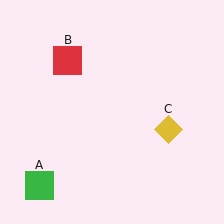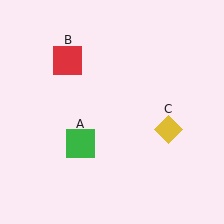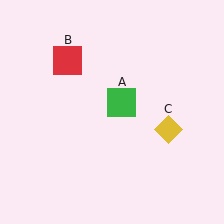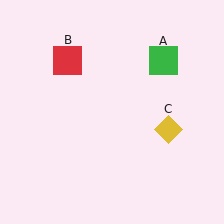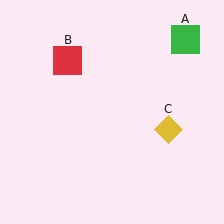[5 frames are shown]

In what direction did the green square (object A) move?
The green square (object A) moved up and to the right.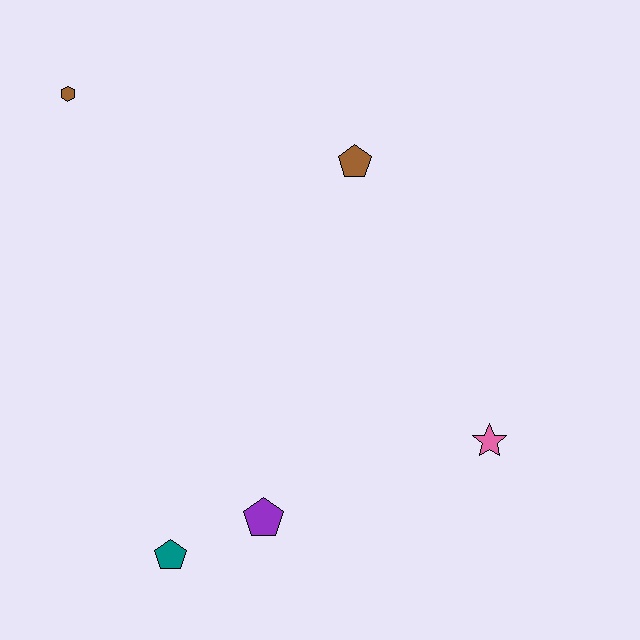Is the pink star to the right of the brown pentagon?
Yes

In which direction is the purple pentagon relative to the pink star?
The purple pentagon is to the left of the pink star.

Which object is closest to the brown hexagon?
The brown pentagon is closest to the brown hexagon.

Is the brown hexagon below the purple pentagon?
No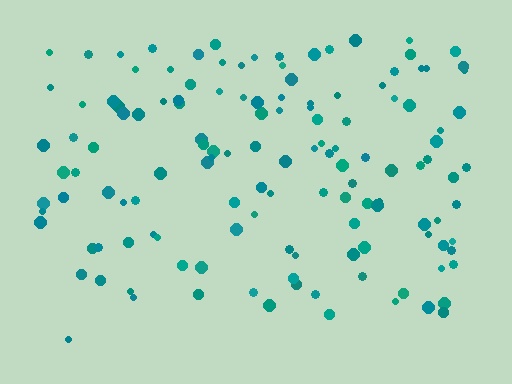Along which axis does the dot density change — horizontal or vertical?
Vertical.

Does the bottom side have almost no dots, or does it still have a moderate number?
Still a moderate number, just noticeably fewer than the top.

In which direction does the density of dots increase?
From bottom to top, with the top side densest.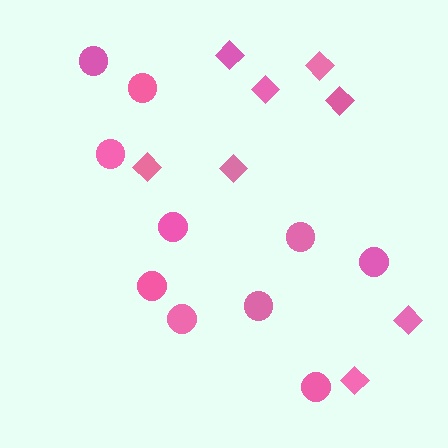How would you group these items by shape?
There are 2 groups: one group of diamonds (8) and one group of circles (10).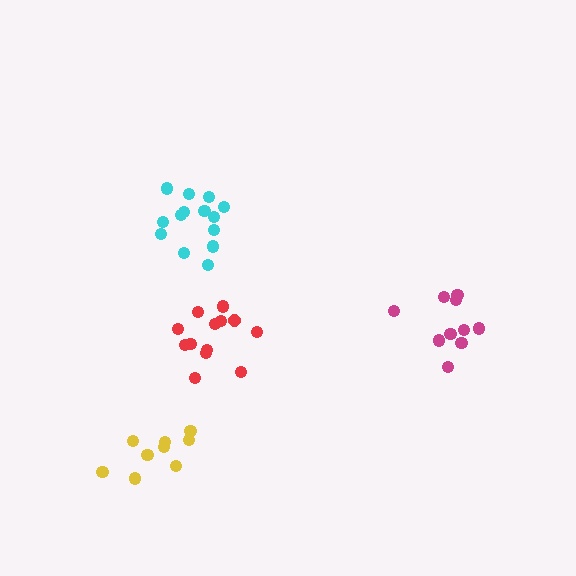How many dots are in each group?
Group 1: 9 dots, Group 2: 14 dots, Group 3: 13 dots, Group 4: 10 dots (46 total).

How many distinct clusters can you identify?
There are 4 distinct clusters.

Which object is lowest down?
The yellow cluster is bottommost.